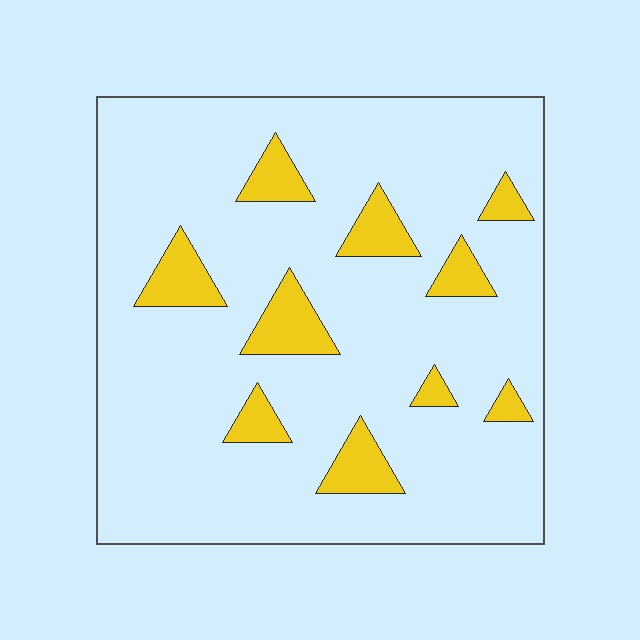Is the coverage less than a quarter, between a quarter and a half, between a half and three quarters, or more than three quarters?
Less than a quarter.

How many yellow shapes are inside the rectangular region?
10.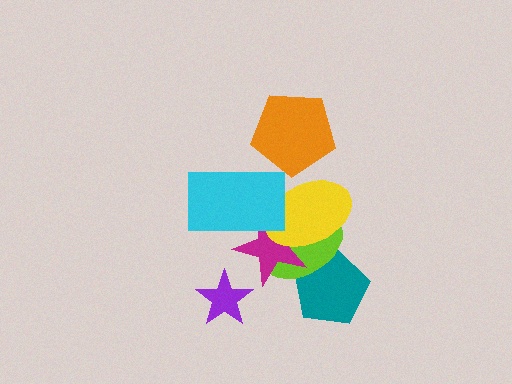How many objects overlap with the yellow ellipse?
3 objects overlap with the yellow ellipse.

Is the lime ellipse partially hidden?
Yes, it is partially covered by another shape.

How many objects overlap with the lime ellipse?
4 objects overlap with the lime ellipse.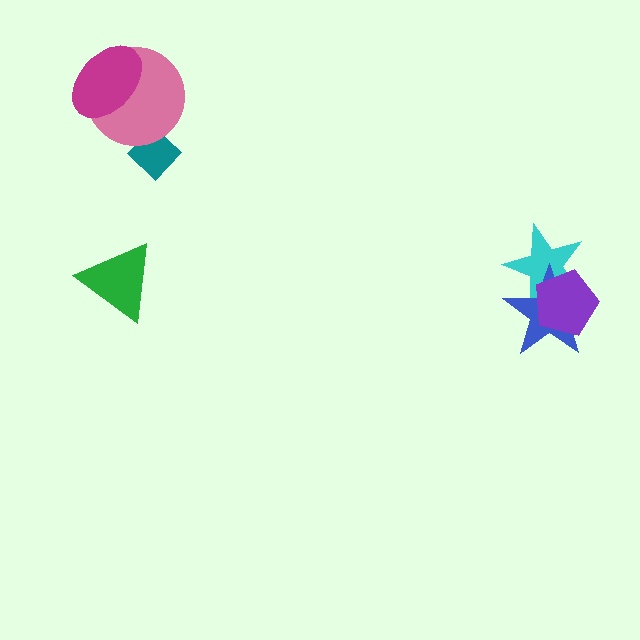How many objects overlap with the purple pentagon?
2 objects overlap with the purple pentagon.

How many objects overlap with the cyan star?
2 objects overlap with the cyan star.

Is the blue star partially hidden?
Yes, it is partially covered by another shape.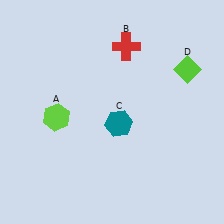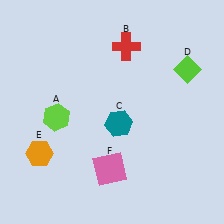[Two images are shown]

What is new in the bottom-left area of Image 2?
A pink square (F) was added in the bottom-left area of Image 2.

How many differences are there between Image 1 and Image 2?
There are 2 differences between the two images.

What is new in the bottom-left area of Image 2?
An orange hexagon (E) was added in the bottom-left area of Image 2.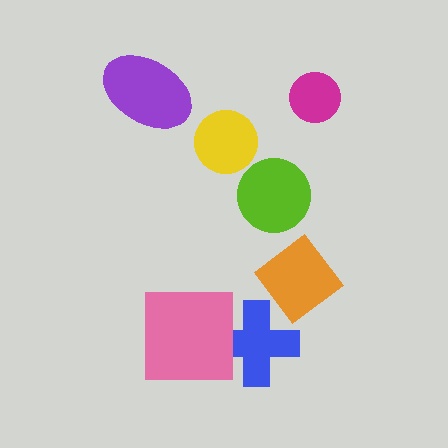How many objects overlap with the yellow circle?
0 objects overlap with the yellow circle.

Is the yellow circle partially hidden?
No, no other shape covers it.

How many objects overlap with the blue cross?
2 objects overlap with the blue cross.